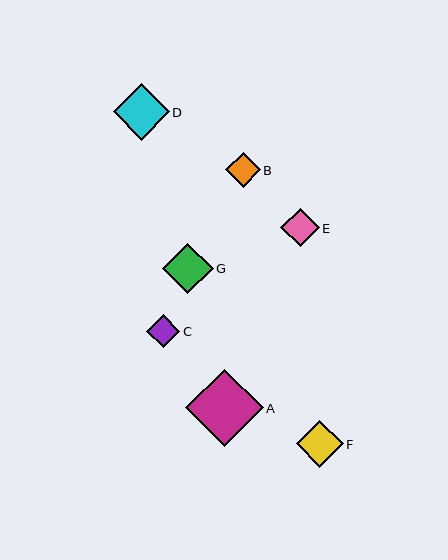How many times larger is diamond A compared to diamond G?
Diamond A is approximately 1.5 times the size of diamond G.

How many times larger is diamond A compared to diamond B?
Diamond A is approximately 2.2 times the size of diamond B.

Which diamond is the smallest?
Diamond C is the smallest with a size of approximately 33 pixels.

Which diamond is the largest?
Diamond A is the largest with a size of approximately 77 pixels.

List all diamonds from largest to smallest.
From largest to smallest: A, D, G, F, E, B, C.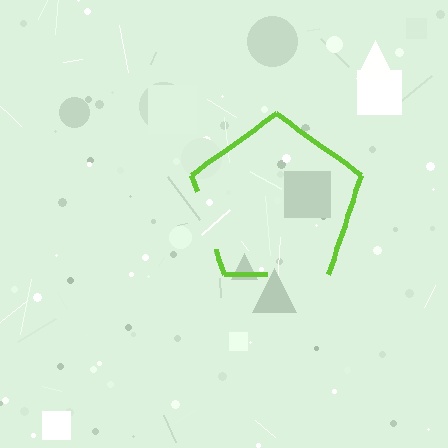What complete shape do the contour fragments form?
The contour fragments form a pentagon.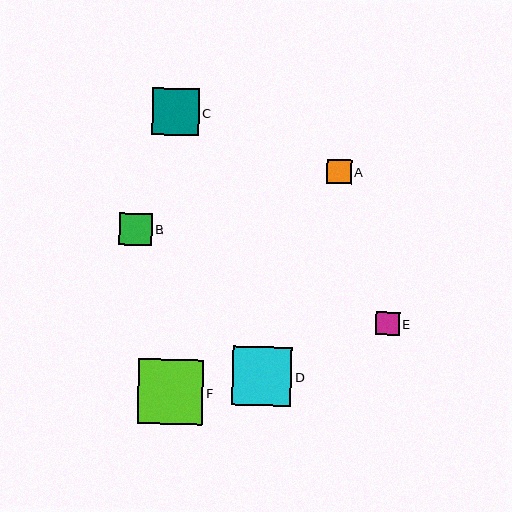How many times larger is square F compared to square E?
Square F is approximately 2.8 times the size of square E.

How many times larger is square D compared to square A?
Square D is approximately 2.4 times the size of square A.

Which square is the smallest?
Square E is the smallest with a size of approximately 23 pixels.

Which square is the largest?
Square F is the largest with a size of approximately 65 pixels.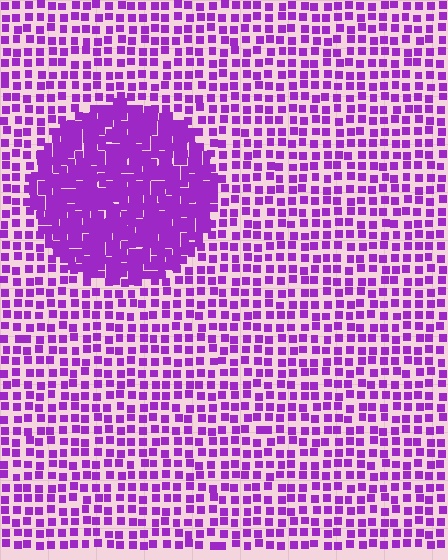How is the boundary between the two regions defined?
The boundary is defined by a change in element density (approximately 2.3x ratio). All elements are the same color, size, and shape.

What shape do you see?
I see a circle.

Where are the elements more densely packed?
The elements are more densely packed inside the circle boundary.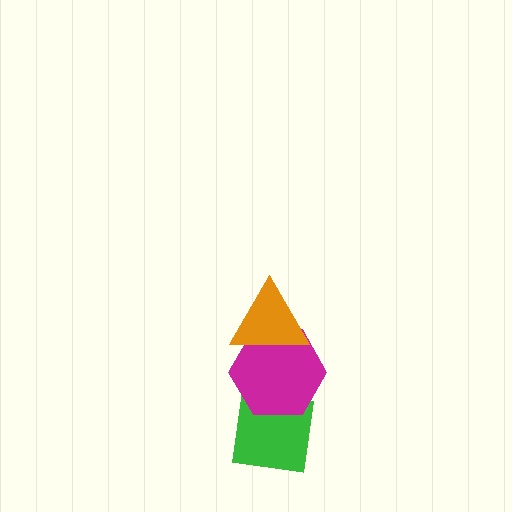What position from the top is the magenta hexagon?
The magenta hexagon is 2nd from the top.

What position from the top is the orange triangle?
The orange triangle is 1st from the top.